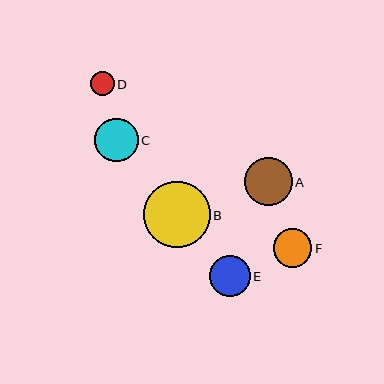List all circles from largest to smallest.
From largest to smallest: B, A, C, E, F, D.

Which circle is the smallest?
Circle D is the smallest with a size of approximately 24 pixels.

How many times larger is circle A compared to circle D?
Circle A is approximately 2.0 times the size of circle D.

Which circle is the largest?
Circle B is the largest with a size of approximately 66 pixels.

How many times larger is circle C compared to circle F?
Circle C is approximately 1.1 times the size of circle F.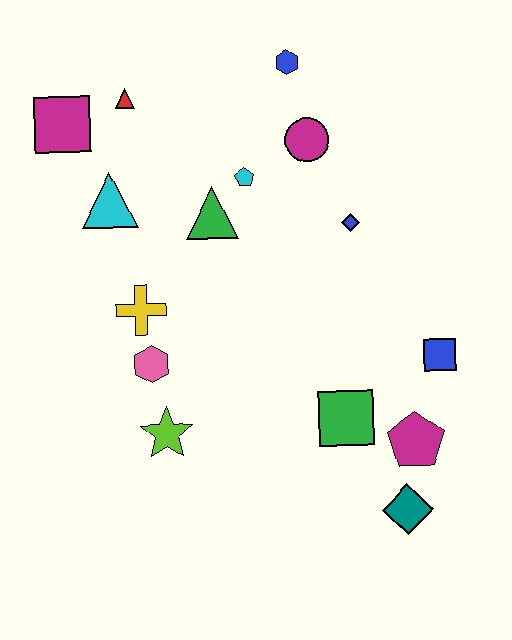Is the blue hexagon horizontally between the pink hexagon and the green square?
Yes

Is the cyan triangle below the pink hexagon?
No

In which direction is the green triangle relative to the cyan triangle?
The green triangle is to the right of the cyan triangle.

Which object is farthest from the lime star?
The blue hexagon is farthest from the lime star.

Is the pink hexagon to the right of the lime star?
No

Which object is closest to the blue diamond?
The magenta circle is closest to the blue diamond.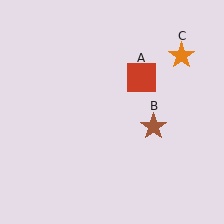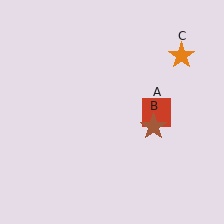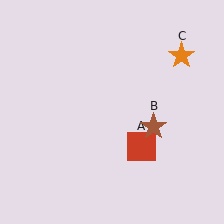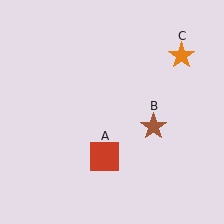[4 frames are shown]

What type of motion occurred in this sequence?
The red square (object A) rotated clockwise around the center of the scene.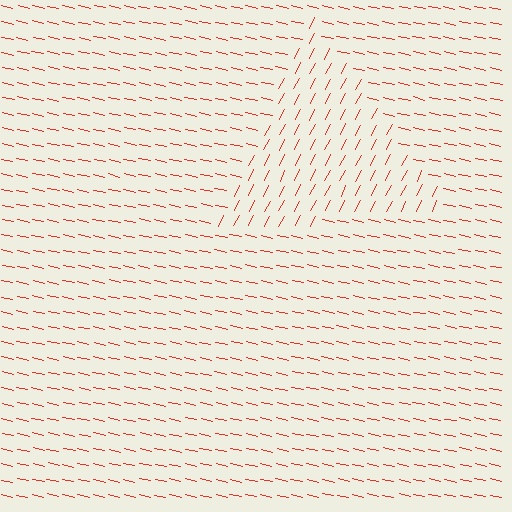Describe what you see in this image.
The image is filled with small red line segments. A triangle region in the image has lines oriented differently from the surrounding lines, creating a visible texture boundary.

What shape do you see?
I see a triangle.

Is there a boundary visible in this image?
Yes, there is a texture boundary formed by a change in line orientation.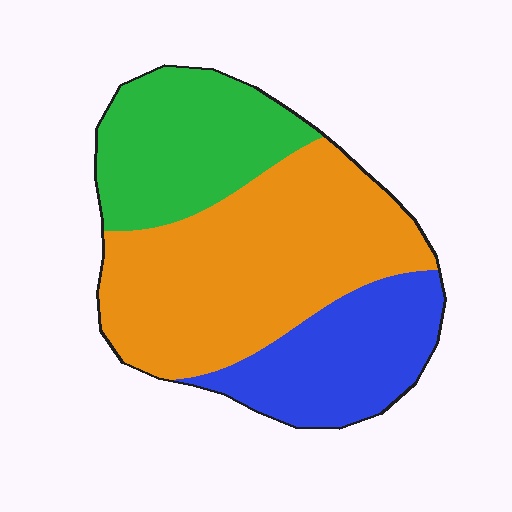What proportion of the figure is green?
Green takes up about one quarter (1/4) of the figure.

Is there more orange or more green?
Orange.